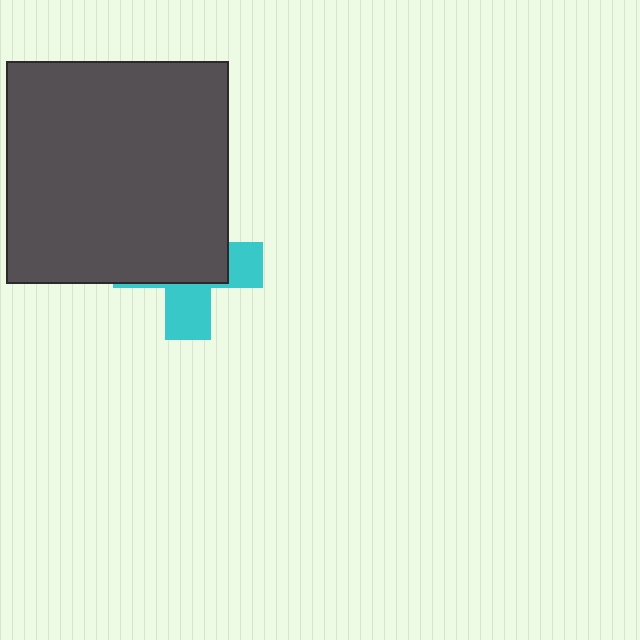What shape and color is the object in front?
The object in front is a dark gray square.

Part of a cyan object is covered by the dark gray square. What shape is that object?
It is a cross.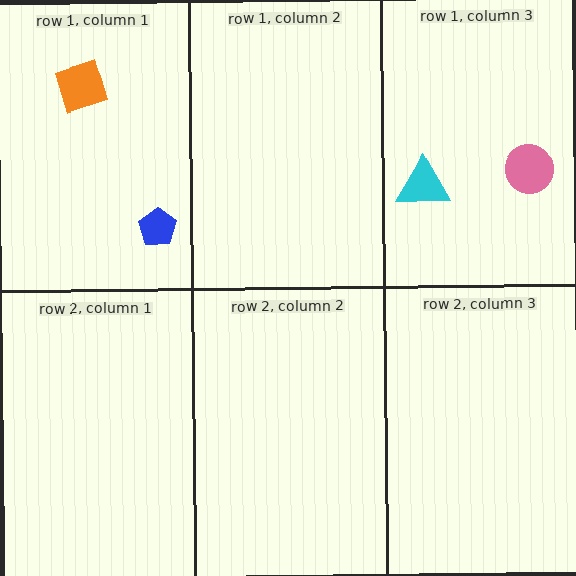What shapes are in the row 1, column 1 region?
The blue pentagon, the orange square.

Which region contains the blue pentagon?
The row 1, column 1 region.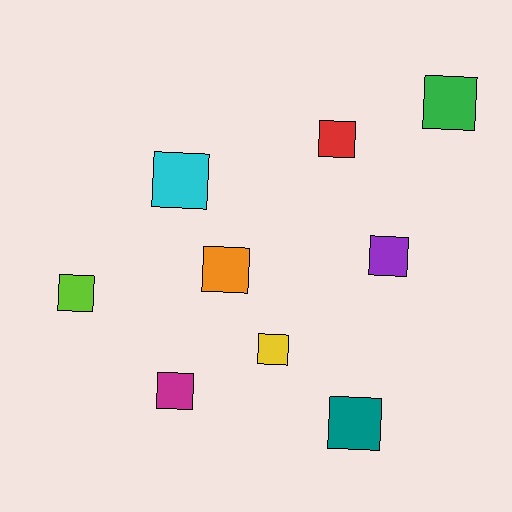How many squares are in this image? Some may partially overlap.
There are 9 squares.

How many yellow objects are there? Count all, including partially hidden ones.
There is 1 yellow object.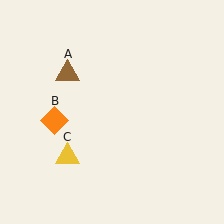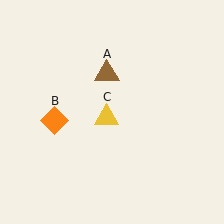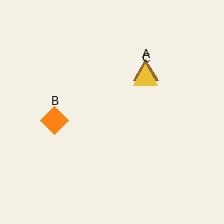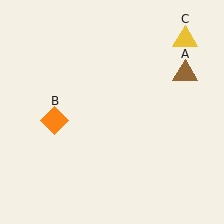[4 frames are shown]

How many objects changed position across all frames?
2 objects changed position: brown triangle (object A), yellow triangle (object C).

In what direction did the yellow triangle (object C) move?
The yellow triangle (object C) moved up and to the right.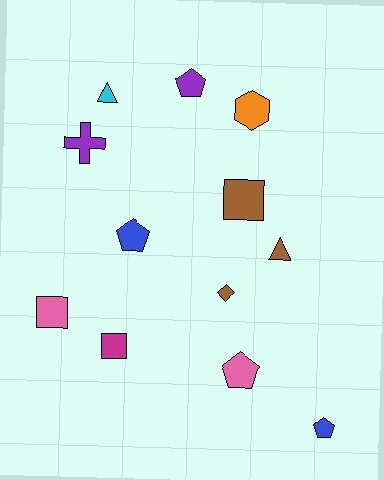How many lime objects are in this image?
There are no lime objects.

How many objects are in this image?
There are 12 objects.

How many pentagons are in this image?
There are 4 pentagons.